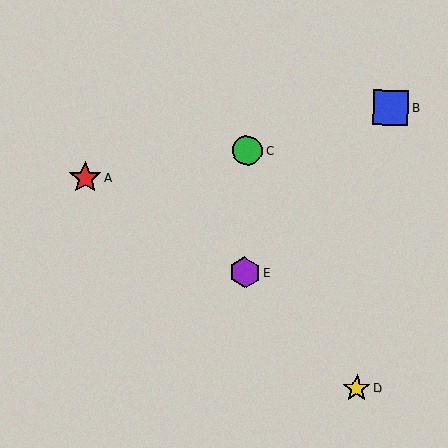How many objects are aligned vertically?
2 objects (C, E) are aligned vertically.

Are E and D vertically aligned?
No, E is at x≈245 and D is at x≈357.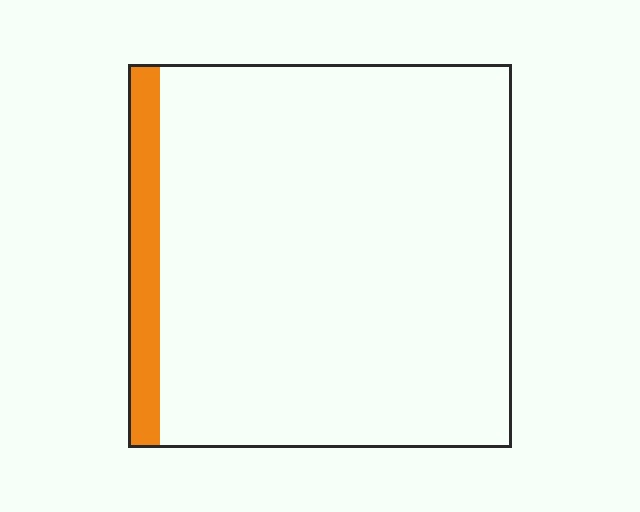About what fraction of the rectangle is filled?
About one tenth (1/10).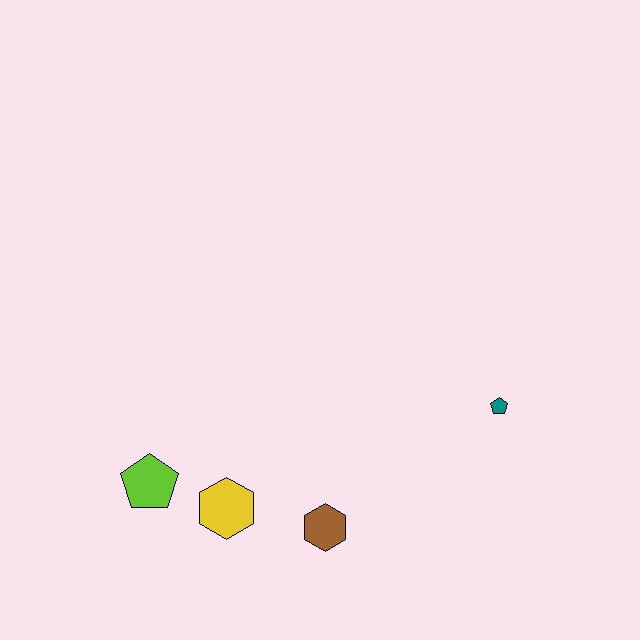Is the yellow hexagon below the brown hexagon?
No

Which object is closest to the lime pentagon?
The yellow hexagon is closest to the lime pentagon.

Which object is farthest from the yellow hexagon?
The teal pentagon is farthest from the yellow hexagon.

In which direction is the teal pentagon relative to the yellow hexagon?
The teal pentagon is to the right of the yellow hexagon.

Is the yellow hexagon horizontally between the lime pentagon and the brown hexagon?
Yes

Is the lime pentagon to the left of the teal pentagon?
Yes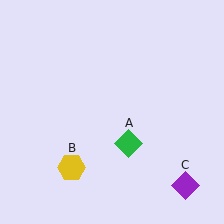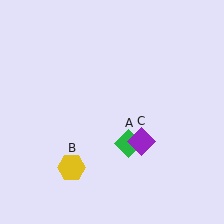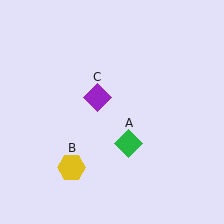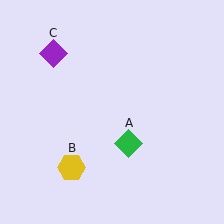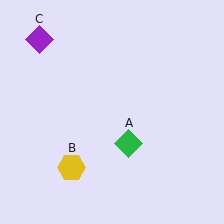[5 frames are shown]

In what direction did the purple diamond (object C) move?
The purple diamond (object C) moved up and to the left.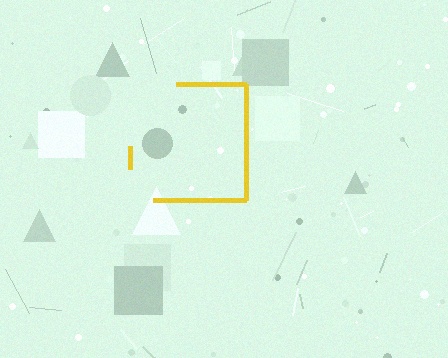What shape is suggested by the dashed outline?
The dashed outline suggests a square.